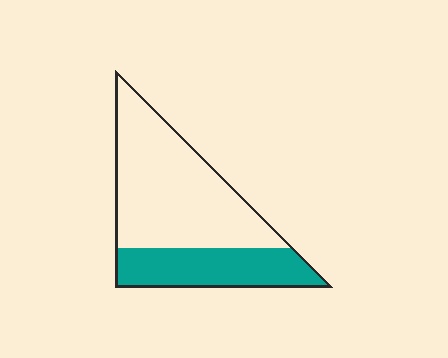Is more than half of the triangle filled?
No.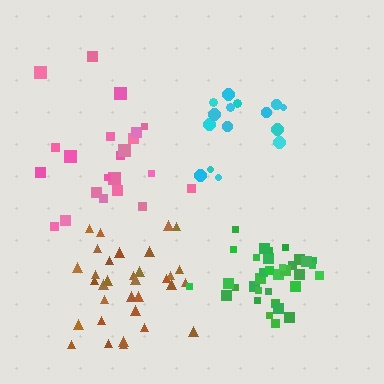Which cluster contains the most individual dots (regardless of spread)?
Green (34).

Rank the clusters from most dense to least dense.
green, brown, cyan, pink.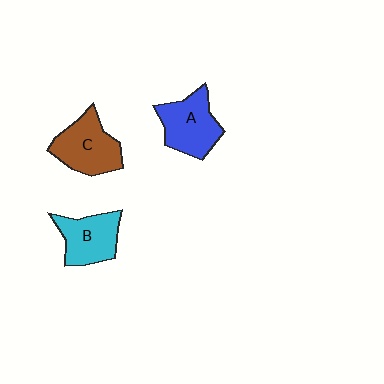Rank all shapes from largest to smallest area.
From largest to smallest: C (brown), A (blue), B (cyan).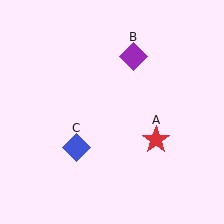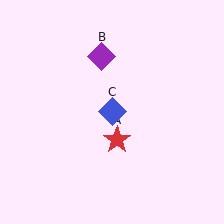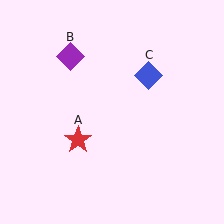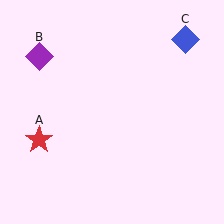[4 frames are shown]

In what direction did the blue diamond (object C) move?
The blue diamond (object C) moved up and to the right.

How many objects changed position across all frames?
3 objects changed position: red star (object A), purple diamond (object B), blue diamond (object C).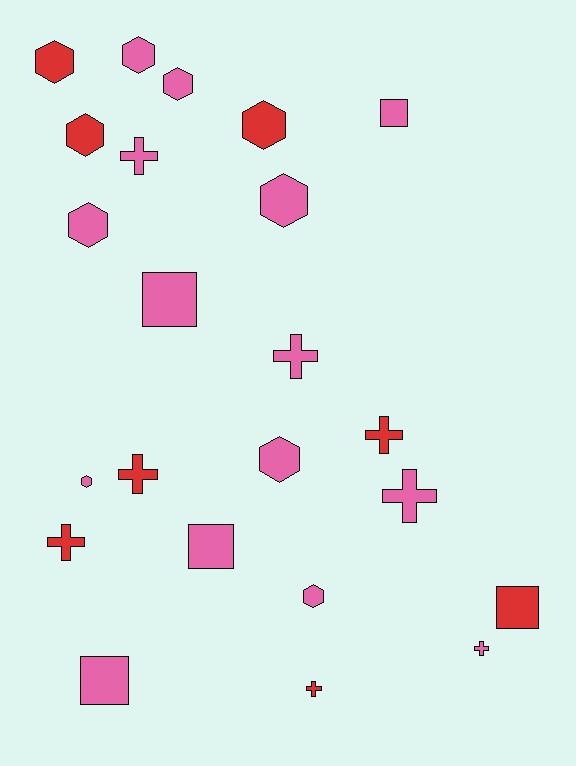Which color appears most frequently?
Pink, with 15 objects.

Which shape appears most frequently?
Hexagon, with 10 objects.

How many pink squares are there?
There are 4 pink squares.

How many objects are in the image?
There are 23 objects.